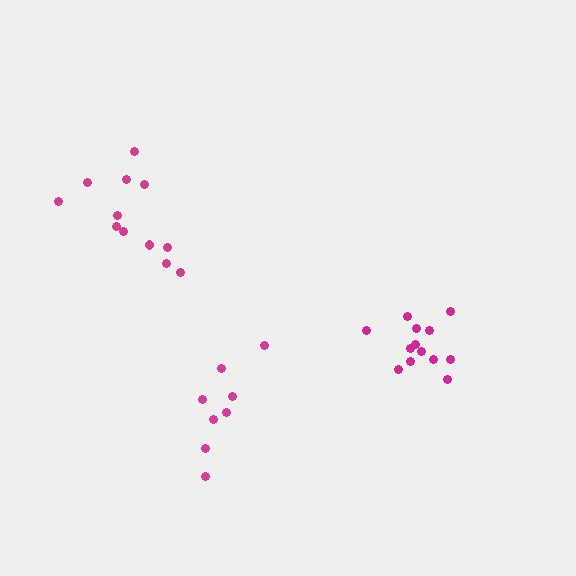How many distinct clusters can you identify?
There are 3 distinct clusters.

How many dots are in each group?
Group 1: 8 dots, Group 2: 12 dots, Group 3: 13 dots (33 total).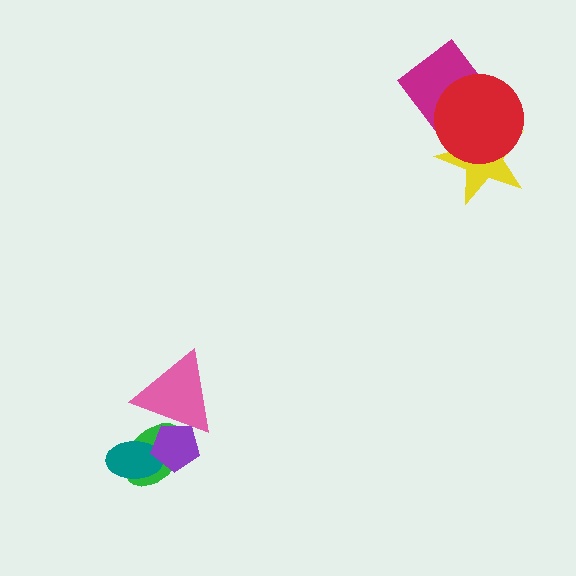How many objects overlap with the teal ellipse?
2 objects overlap with the teal ellipse.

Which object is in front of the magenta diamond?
The red circle is in front of the magenta diamond.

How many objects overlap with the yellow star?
1 object overlaps with the yellow star.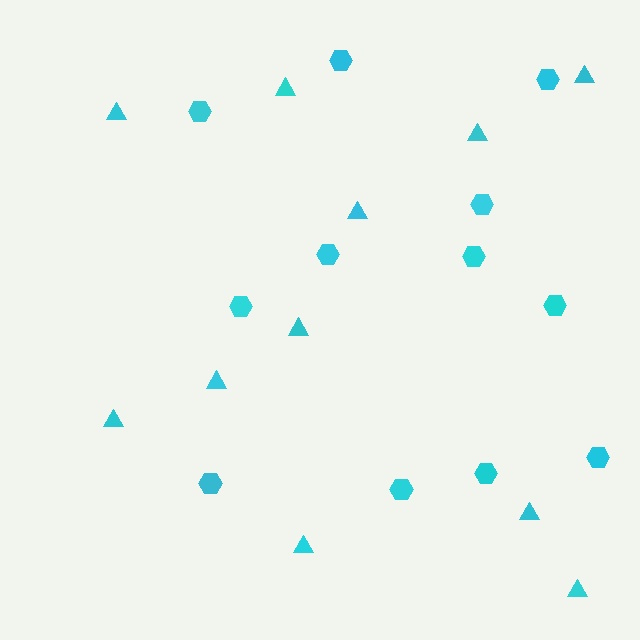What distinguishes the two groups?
There are 2 groups: one group of triangles (11) and one group of hexagons (12).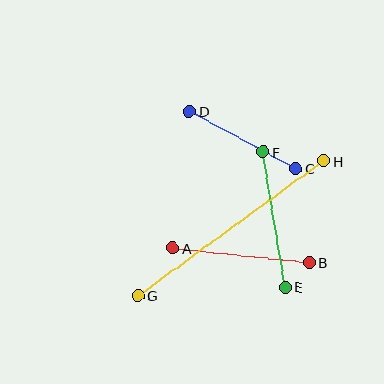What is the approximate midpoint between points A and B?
The midpoint is at approximately (241, 255) pixels.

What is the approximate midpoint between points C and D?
The midpoint is at approximately (243, 140) pixels.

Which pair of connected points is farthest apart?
Points G and H are farthest apart.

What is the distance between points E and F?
The distance is approximately 137 pixels.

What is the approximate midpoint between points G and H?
The midpoint is at approximately (231, 228) pixels.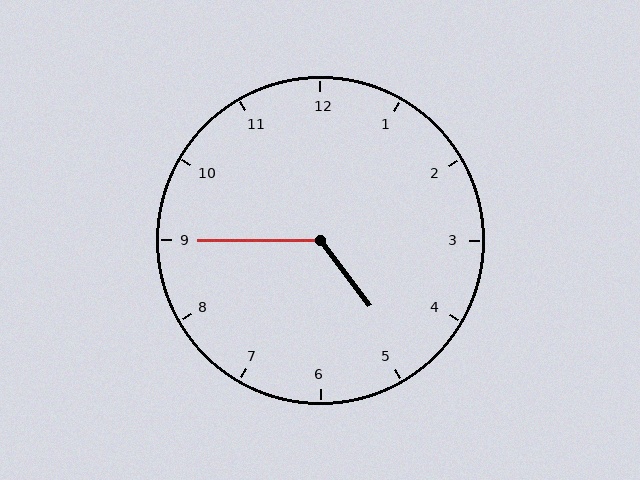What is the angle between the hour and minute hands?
Approximately 128 degrees.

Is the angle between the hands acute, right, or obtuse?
It is obtuse.